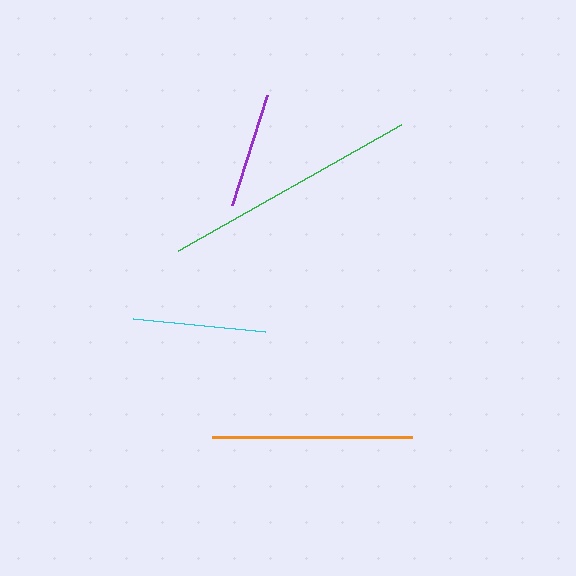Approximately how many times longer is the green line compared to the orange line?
The green line is approximately 1.3 times the length of the orange line.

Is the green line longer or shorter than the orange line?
The green line is longer than the orange line.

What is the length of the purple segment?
The purple segment is approximately 116 pixels long.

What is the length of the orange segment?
The orange segment is approximately 201 pixels long.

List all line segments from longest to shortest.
From longest to shortest: green, orange, cyan, purple.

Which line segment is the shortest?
The purple line is the shortest at approximately 116 pixels.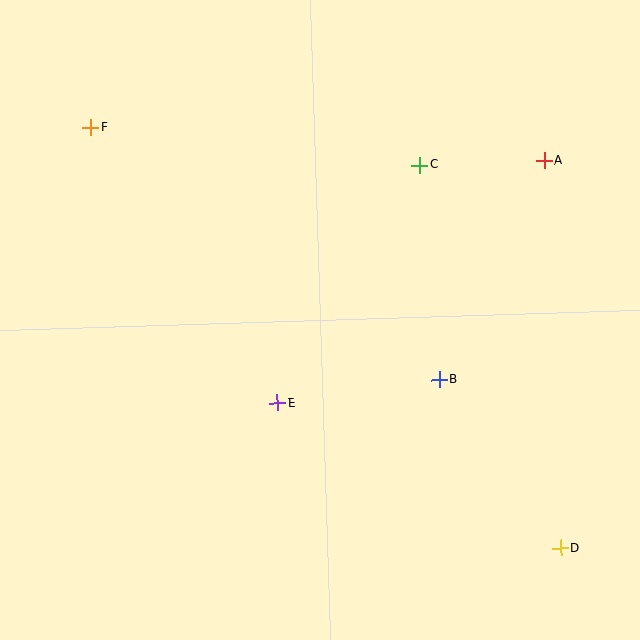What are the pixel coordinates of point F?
Point F is at (90, 127).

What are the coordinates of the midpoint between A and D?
The midpoint between A and D is at (552, 354).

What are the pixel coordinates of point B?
Point B is at (439, 380).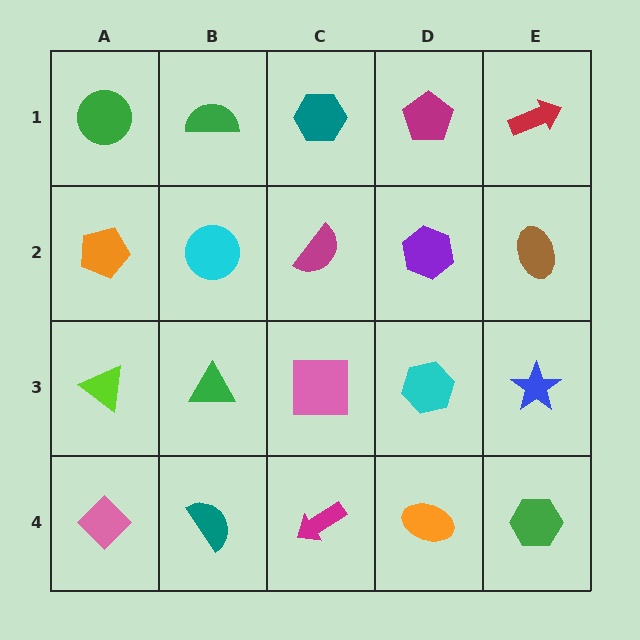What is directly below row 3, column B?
A teal semicircle.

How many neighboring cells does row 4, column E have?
2.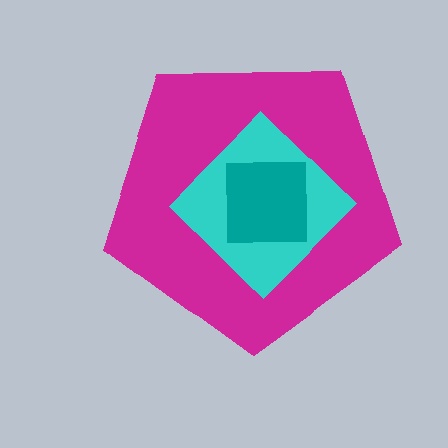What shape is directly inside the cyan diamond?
The teal square.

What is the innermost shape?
The teal square.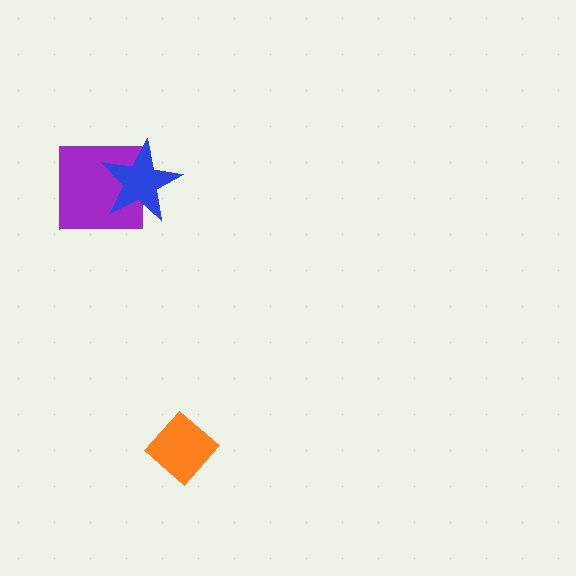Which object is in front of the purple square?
The blue star is in front of the purple square.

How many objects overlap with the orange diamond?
0 objects overlap with the orange diamond.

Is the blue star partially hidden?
No, no other shape covers it.